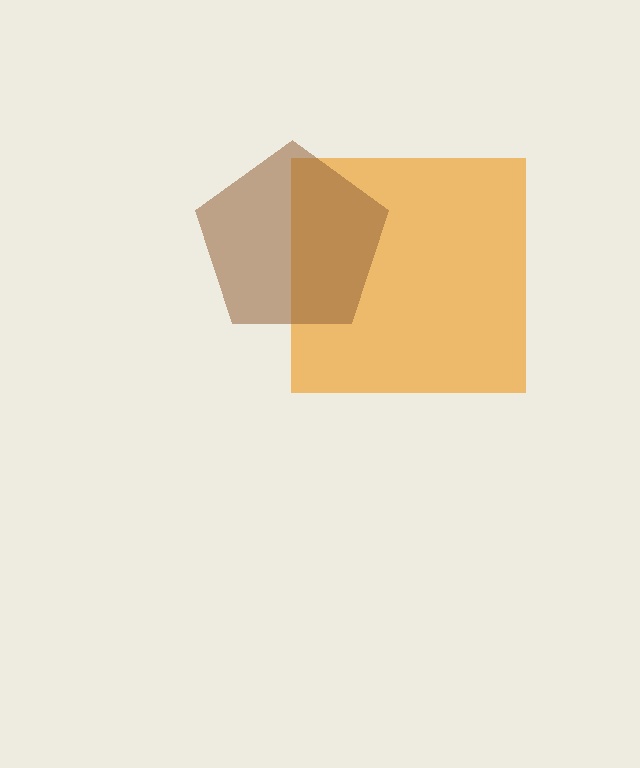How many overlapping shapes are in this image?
There are 2 overlapping shapes in the image.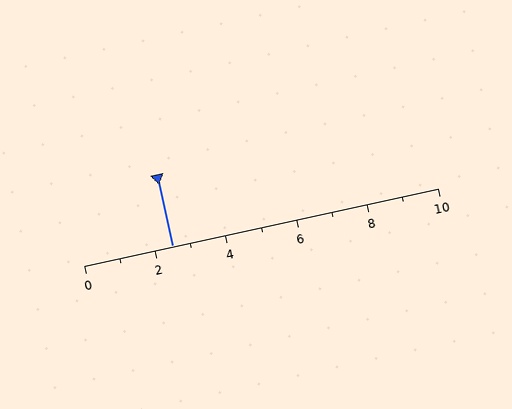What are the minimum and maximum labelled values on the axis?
The axis runs from 0 to 10.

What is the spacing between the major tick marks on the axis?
The major ticks are spaced 2 apart.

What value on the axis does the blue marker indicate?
The marker indicates approximately 2.5.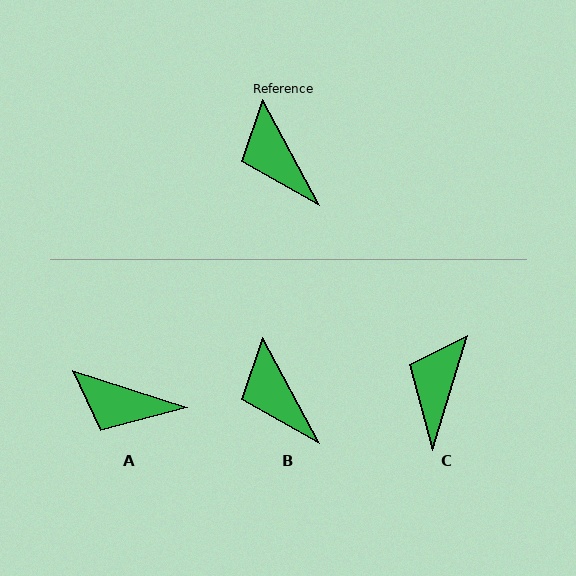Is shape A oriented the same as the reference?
No, it is off by about 44 degrees.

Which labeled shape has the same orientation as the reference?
B.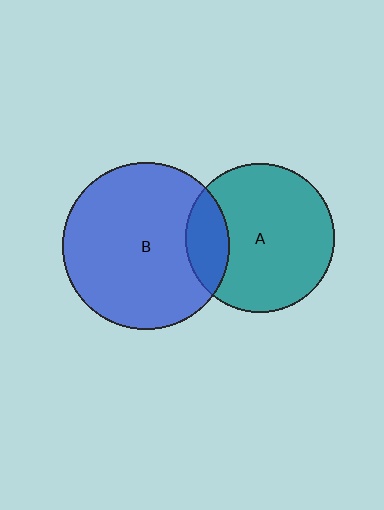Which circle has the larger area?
Circle B (blue).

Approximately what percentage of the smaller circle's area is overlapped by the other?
Approximately 20%.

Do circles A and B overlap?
Yes.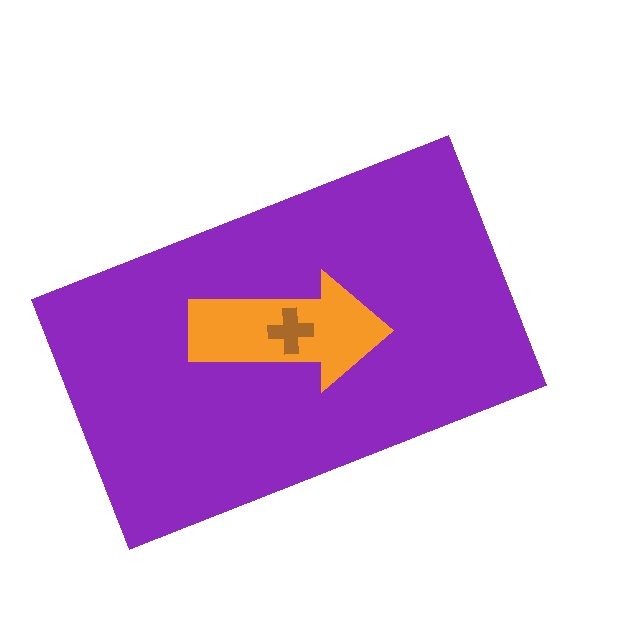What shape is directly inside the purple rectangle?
The orange arrow.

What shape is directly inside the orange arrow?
The brown cross.